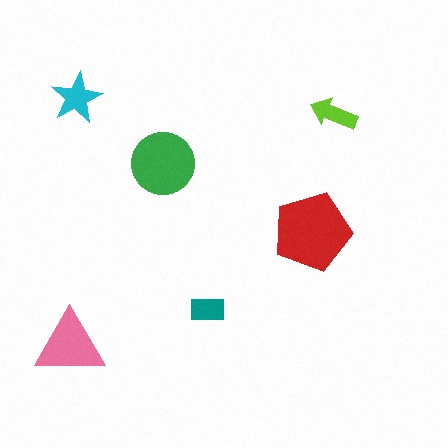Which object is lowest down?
The pink triangle is bottommost.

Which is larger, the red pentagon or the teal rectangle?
The red pentagon.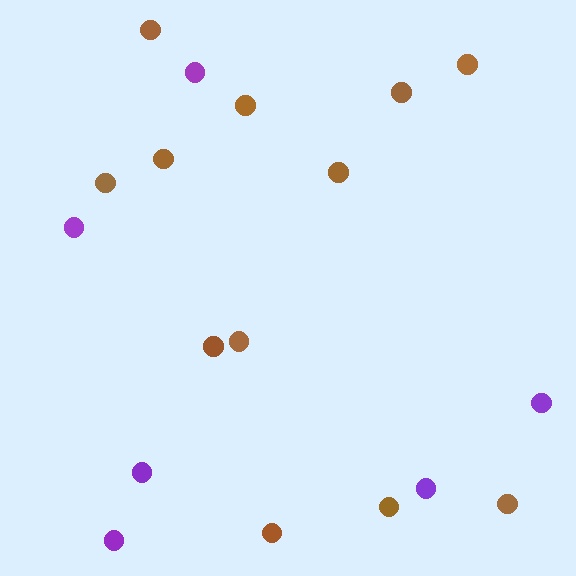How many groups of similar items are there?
There are 2 groups: one group of purple circles (6) and one group of brown circles (12).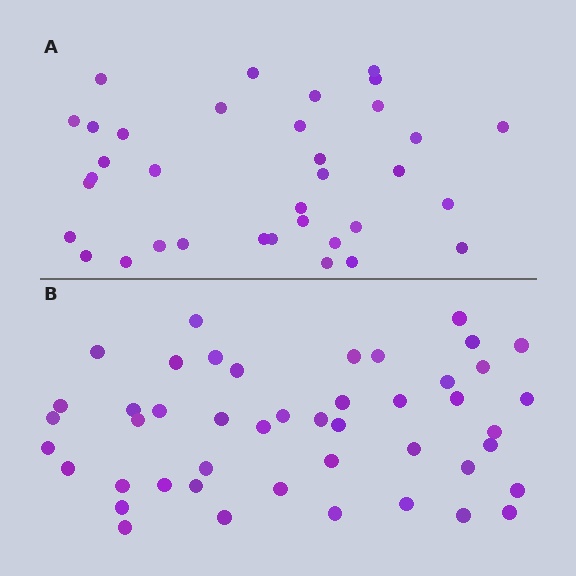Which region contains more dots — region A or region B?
Region B (the bottom region) has more dots.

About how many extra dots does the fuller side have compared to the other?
Region B has roughly 12 or so more dots than region A.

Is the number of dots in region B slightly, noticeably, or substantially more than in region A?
Region B has noticeably more, but not dramatically so. The ratio is roughly 1.3 to 1.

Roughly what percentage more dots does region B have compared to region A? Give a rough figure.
About 30% more.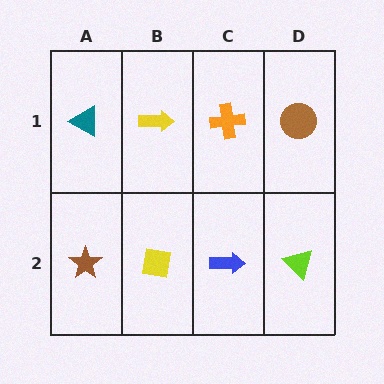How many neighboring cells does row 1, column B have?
3.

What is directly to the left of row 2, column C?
A yellow square.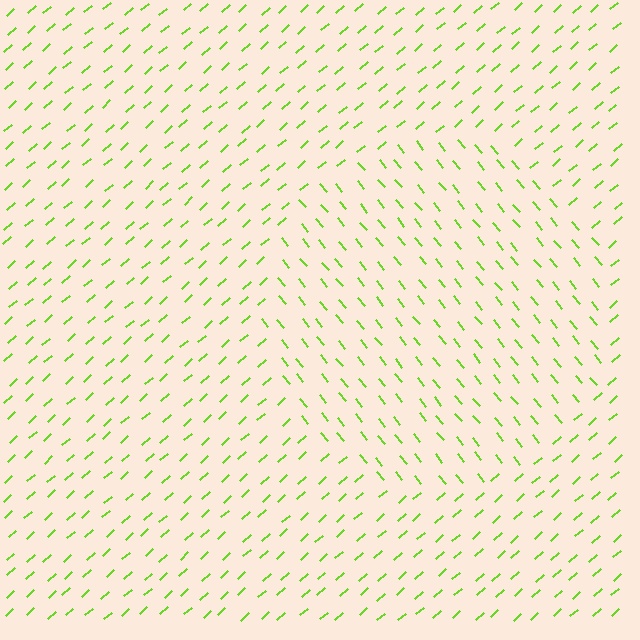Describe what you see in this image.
The image is filled with small lime line segments. A circle region in the image has lines oriented differently from the surrounding lines, creating a visible texture boundary.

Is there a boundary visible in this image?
Yes, there is a texture boundary formed by a change in line orientation.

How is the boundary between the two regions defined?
The boundary is defined purely by a change in line orientation (approximately 88 degrees difference). All lines are the same color and thickness.